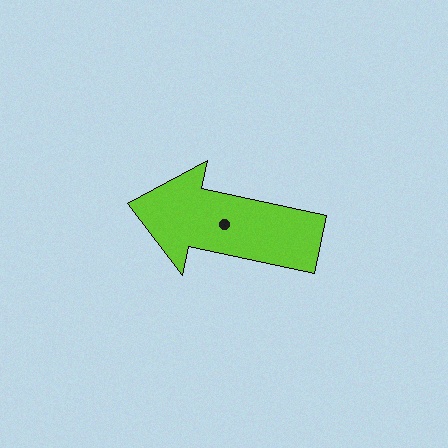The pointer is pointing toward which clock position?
Roughly 9 o'clock.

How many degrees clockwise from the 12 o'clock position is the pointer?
Approximately 282 degrees.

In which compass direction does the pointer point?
West.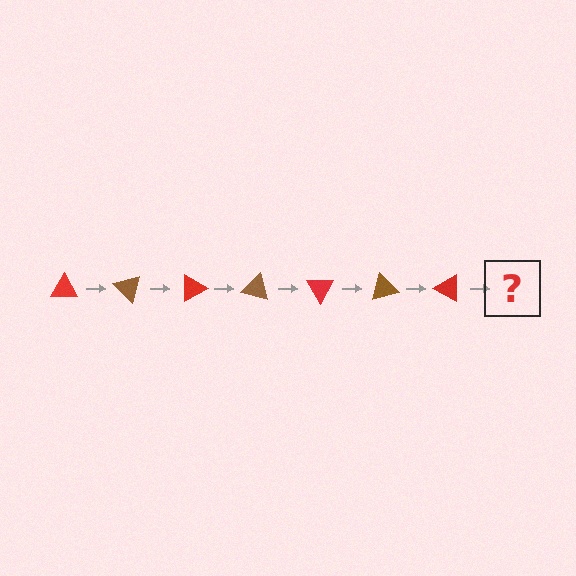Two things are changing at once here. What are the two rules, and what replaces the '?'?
The two rules are that it rotates 45 degrees each step and the color cycles through red and brown. The '?' should be a brown triangle, rotated 315 degrees from the start.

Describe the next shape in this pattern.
It should be a brown triangle, rotated 315 degrees from the start.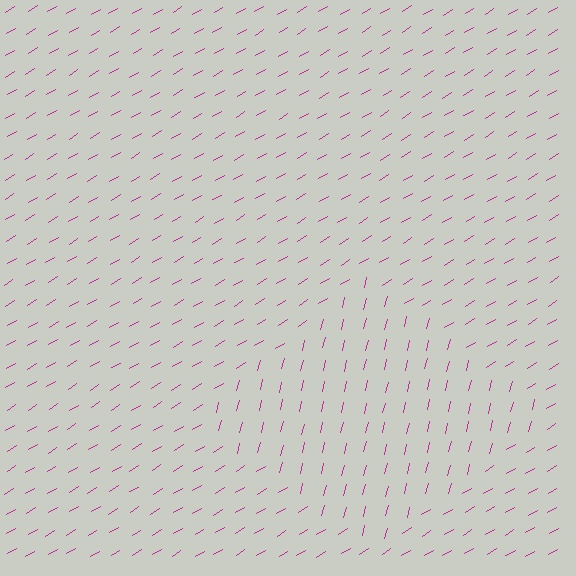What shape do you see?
I see a diamond.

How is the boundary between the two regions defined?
The boundary is defined purely by a change in line orientation (approximately 45 degrees difference). All lines are the same color and thickness.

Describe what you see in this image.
The image is filled with small magenta line segments. A diamond region in the image has lines oriented differently from the surrounding lines, creating a visible texture boundary.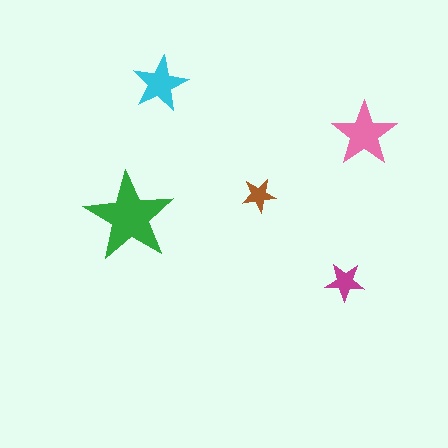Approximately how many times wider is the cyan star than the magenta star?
About 1.5 times wider.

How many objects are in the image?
There are 5 objects in the image.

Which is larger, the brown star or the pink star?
The pink one.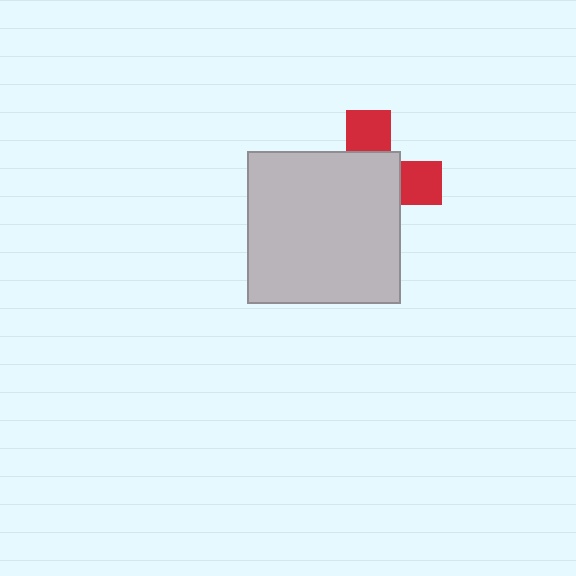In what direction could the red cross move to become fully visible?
The red cross could move toward the upper-right. That would shift it out from behind the light gray square entirely.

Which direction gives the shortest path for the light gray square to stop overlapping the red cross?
Moving toward the lower-left gives the shortest separation.